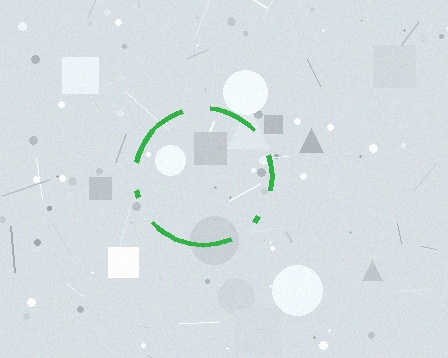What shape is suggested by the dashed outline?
The dashed outline suggests a circle.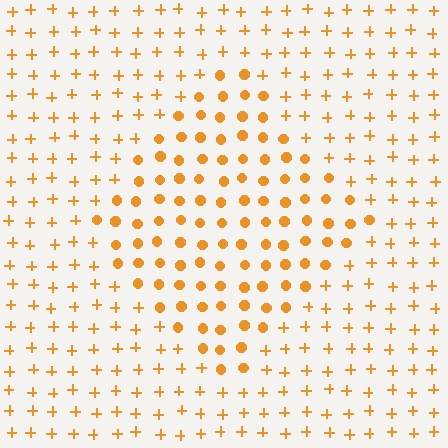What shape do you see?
I see a diamond.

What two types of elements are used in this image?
The image uses circles inside the diamond region and plus signs outside it.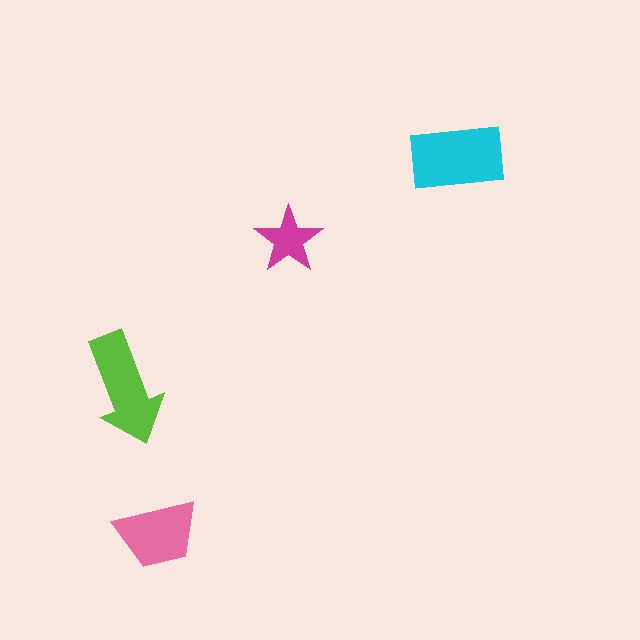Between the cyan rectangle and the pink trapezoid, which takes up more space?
The cyan rectangle.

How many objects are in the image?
There are 4 objects in the image.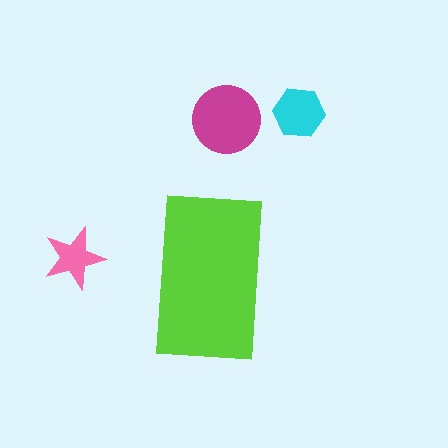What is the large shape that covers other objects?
A lime rectangle.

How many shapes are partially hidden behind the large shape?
0 shapes are partially hidden.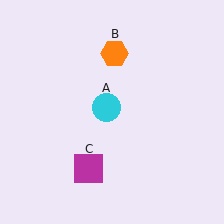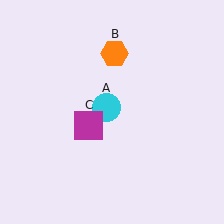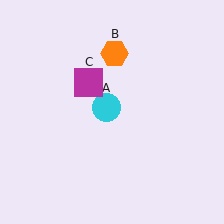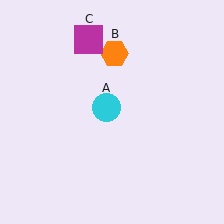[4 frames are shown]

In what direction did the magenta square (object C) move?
The magenta square (object C) moved up.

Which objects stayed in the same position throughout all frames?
Cyan circle (object A) and orange hexagon (object B) remained stationary.